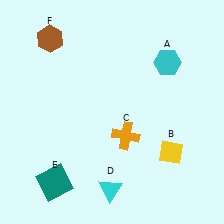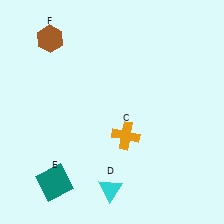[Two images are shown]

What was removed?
The yellow diamond (B), the cyan hexagon (A) were removed in Image 2.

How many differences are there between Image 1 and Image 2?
There are 2 differences between the two images.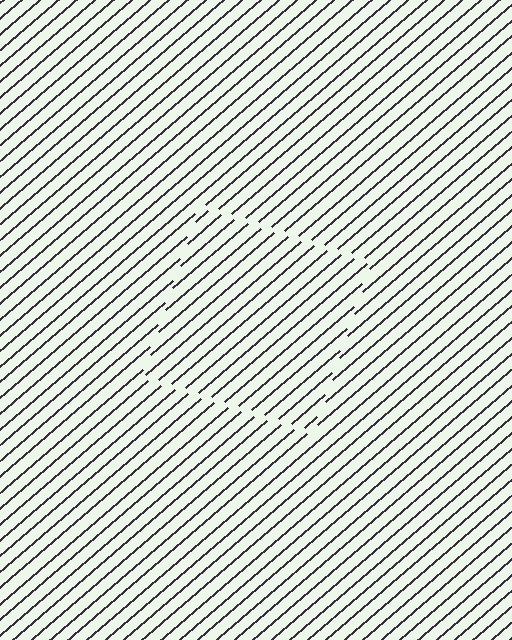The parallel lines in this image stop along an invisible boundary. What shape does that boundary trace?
An illusory square. The interior of the shape contains the same grating, shifted by half a period — the contour is defined by the phase discontinuity where line-ends from the inner and outer gratings abut.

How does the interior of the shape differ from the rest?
The interior of the shape contains the same grating, shifted by half a period — the contour is defined by the phase discontinuity where line-ends from the inner and outer gratings abut.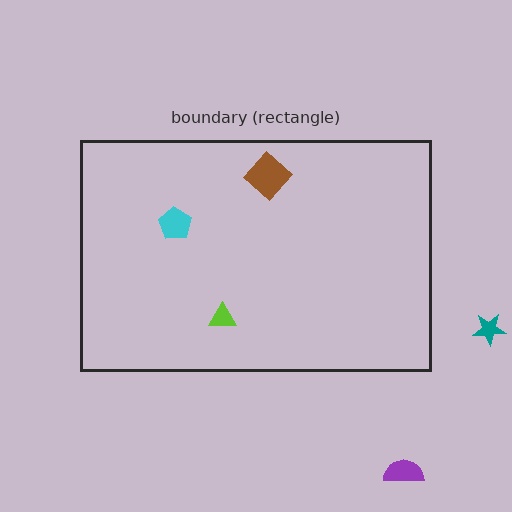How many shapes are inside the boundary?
3 inside, 2 outside.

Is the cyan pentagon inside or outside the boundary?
Inside.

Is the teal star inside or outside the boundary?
Outside.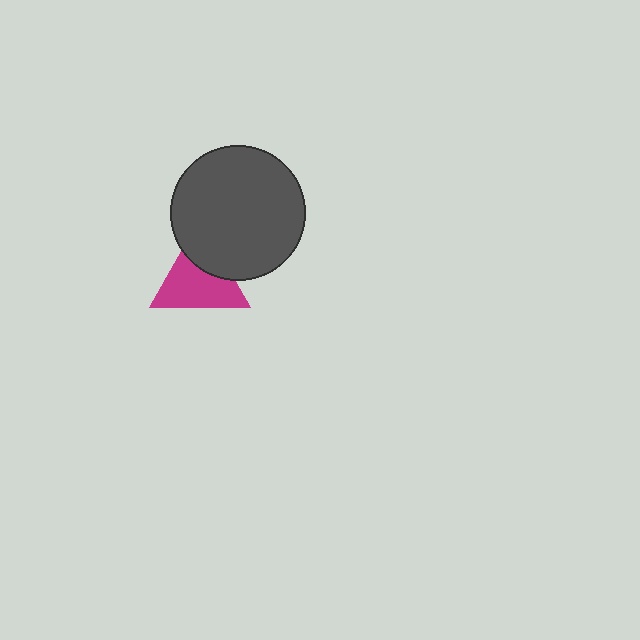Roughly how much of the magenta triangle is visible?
Most of it is visible (roughly 68%).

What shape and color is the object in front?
The object in front is a dark gray circle.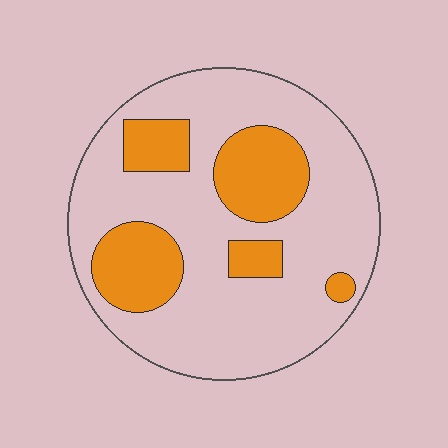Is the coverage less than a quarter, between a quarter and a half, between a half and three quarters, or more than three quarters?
Between a quarter and a half.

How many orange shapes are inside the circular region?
5.